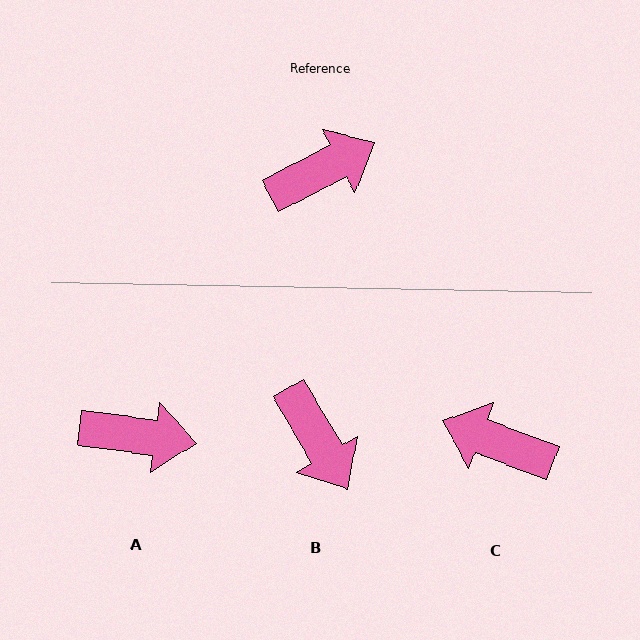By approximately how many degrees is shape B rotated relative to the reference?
Approximately 87 degrees clockwise.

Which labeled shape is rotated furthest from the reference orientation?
C, about 132 degrees away.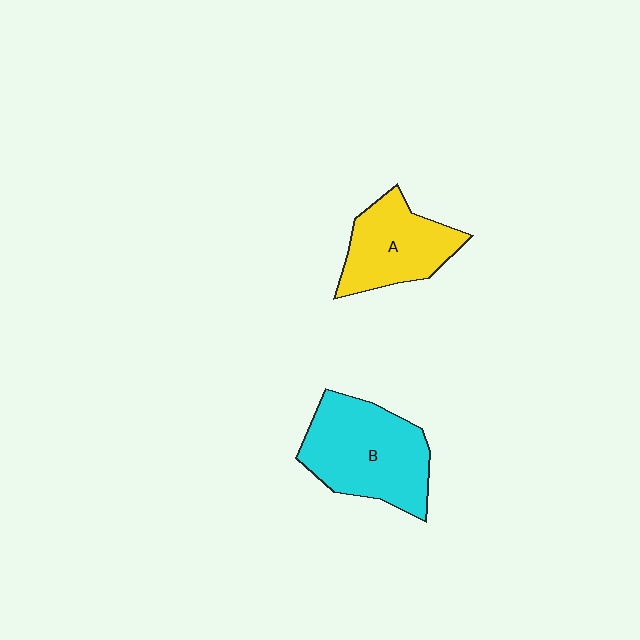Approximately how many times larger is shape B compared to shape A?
Approximately 1.4 times.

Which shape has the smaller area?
Shape A (yellow).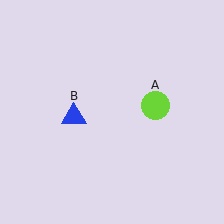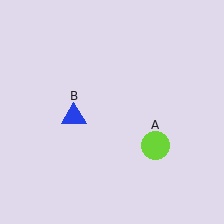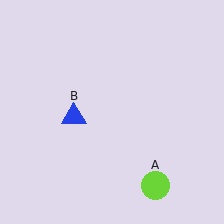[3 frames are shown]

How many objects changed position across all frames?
1 object changed position: lime circle (object A).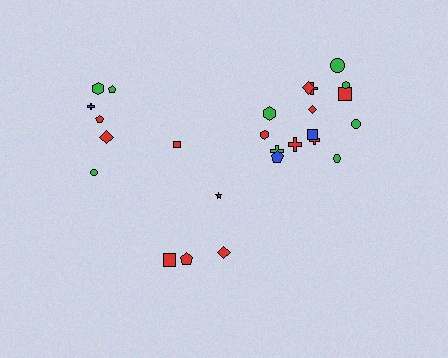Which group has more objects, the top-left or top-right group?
The top-right group.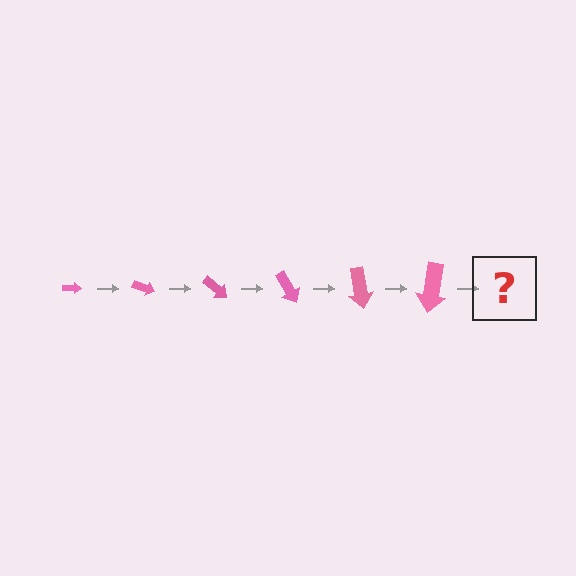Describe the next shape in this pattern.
It should be an arrow, larger than the previous one and rotated 120 degrees from the start.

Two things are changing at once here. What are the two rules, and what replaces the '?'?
The two rules are that the arrow grows larger each step and it rotates 20 degrees each step. The '?' should be an arrow, larger than the previous one and rotated 120 degrees from the start.